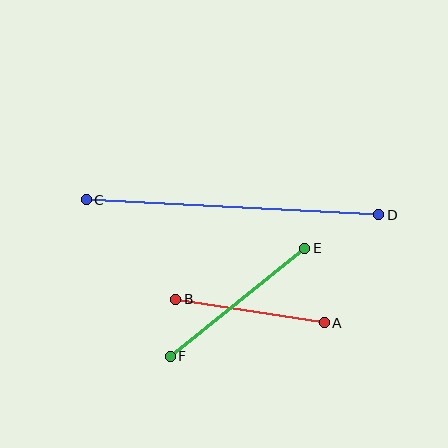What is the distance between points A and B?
The distance is approximately 151 pixels.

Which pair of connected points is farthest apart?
Points C and D are farthest apart.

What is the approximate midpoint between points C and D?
The midpoint is at approximately (232, 207) pixels.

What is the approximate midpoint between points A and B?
The midpoint is at approximately (250, 311) pixels.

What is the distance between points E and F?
The distance is approximately 172 pixels.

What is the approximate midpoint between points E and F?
The midpoint is at approximately (238, 302) pixels.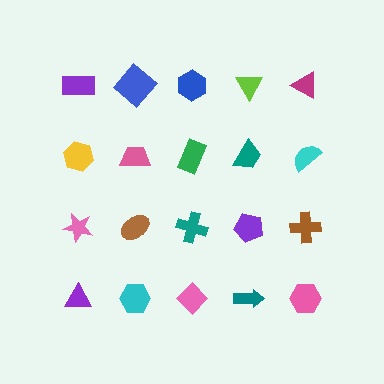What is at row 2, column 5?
A cyan semicircle.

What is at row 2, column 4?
A teal trapezoid.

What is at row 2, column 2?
A pink trapezoid.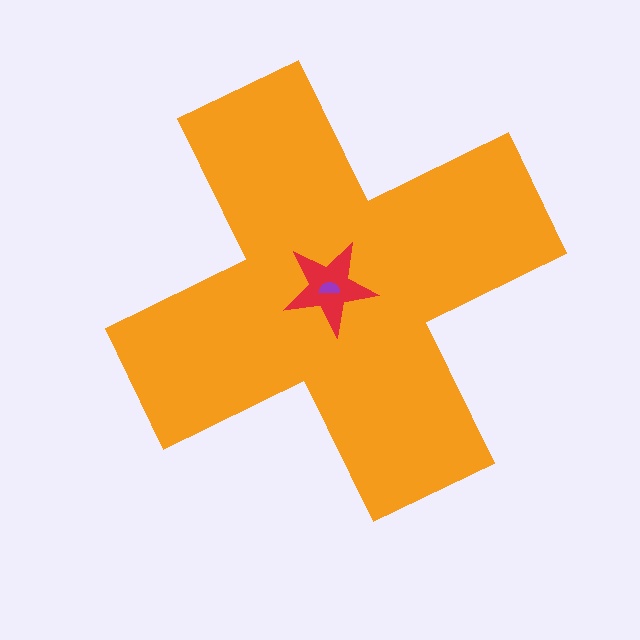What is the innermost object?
The purple semicircle.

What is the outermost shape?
The orange cross.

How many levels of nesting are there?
3.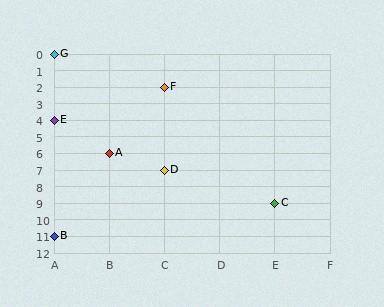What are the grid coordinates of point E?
Point E is at grid coordinates (A, 4).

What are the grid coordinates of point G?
Point G is at grid coordinates (A, 0).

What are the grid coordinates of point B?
Point B is at grid coordinates (A, 11).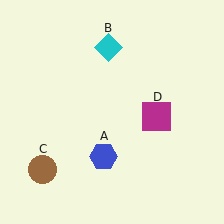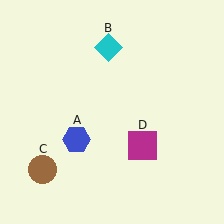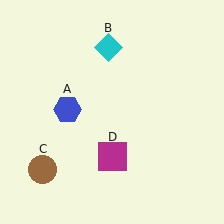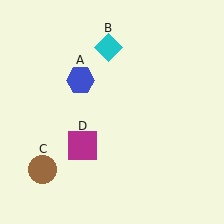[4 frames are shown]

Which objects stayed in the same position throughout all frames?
Cyan diamond (object B) and brown circle (object C) remained stationary.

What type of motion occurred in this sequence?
The blue hexagon (object A), magenta square (object D) rotated clockwise around the center of the scene.